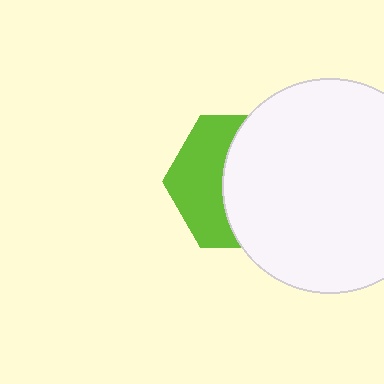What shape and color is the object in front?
The object in front is a white circle.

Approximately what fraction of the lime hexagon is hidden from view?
Roughly 58% of the lime hexagon is hidden behind the white circle.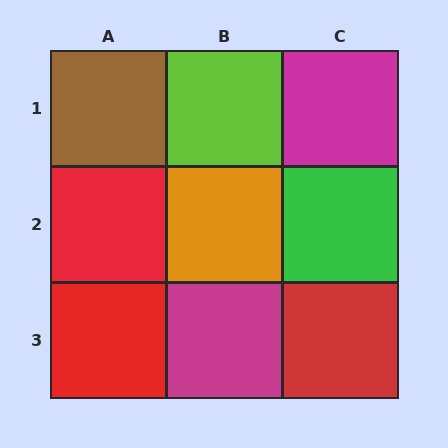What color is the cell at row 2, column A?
Red.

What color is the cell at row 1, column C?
Magenta.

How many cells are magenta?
2 cells are magenta.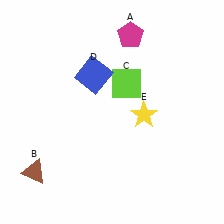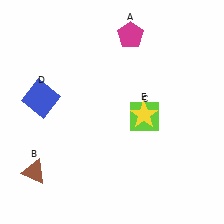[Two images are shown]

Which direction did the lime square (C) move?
The lime square (C) moved down.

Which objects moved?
The objects that moved are: the lime square (C), the blue square (D).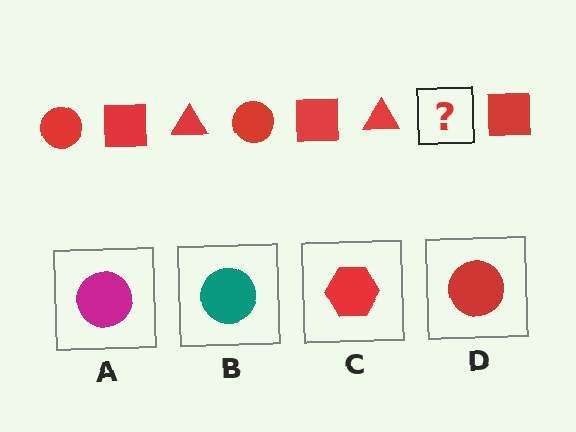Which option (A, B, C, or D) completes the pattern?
D.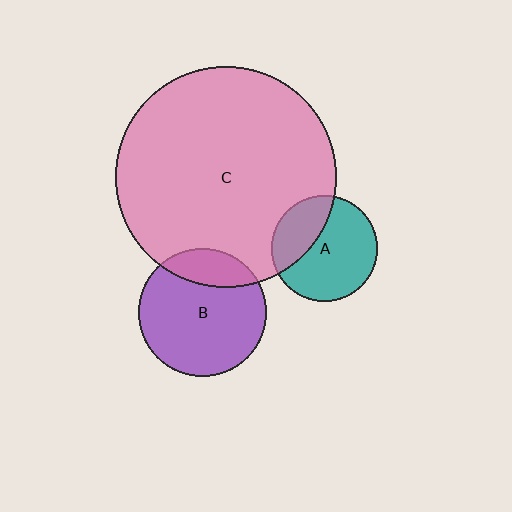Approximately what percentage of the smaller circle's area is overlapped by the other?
Approximately 30%.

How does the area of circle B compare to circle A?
Approximately 1.5 times.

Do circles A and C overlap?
Yes.